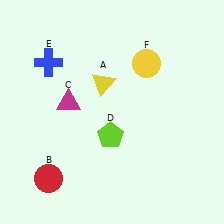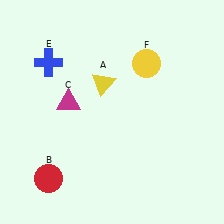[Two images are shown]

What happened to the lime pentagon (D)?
The lime pentagon (D) was removed in Image 2. It was in the bottom-left area of Image 1.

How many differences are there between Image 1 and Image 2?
There is 1 difference between the two images.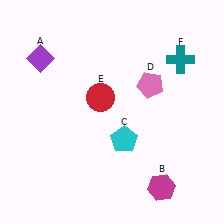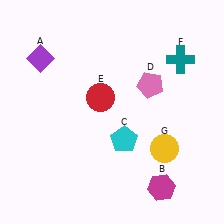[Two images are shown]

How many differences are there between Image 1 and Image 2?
There is 1 difference between the two images.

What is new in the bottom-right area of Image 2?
A yellow circle (G) was added in the bottom-right area of Image 2.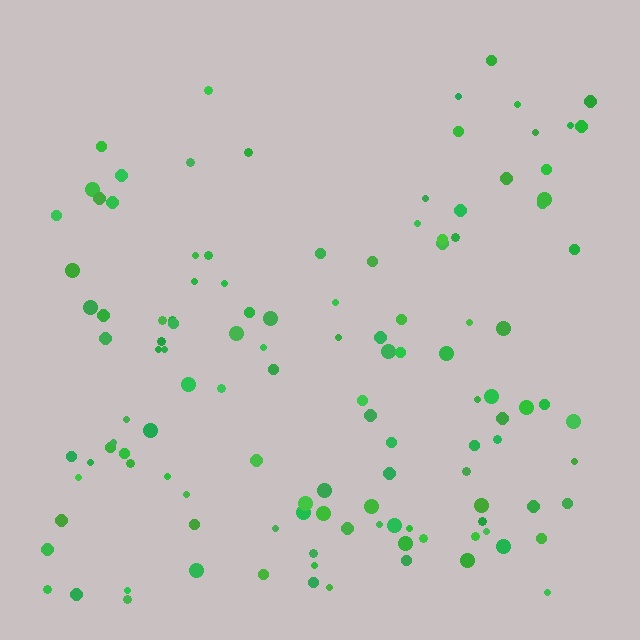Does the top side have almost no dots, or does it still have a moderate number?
Still a moderate number, just noticeably fewer than the bottom.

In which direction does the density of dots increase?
From top to bottom, with the bottom side densest.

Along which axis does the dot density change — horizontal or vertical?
Vertical.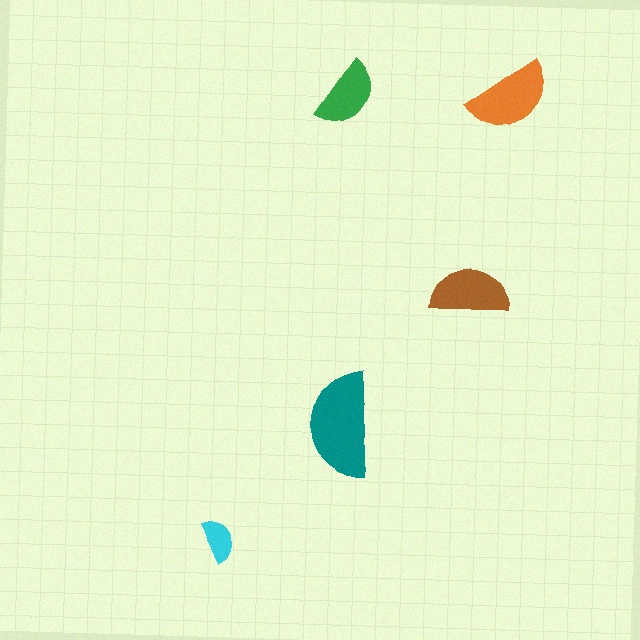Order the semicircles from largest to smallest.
the teal one, the orange one, the brown one, the green one, the cyan one.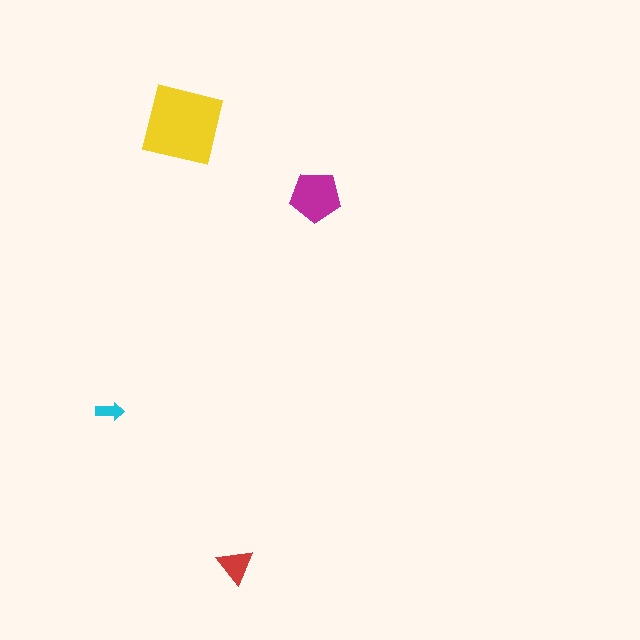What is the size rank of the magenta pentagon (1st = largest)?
2nd.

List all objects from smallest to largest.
The cyan arrow, the red triangle, the magenta pentagon, the yellow square.